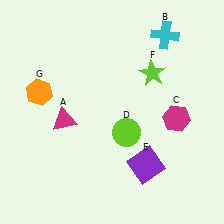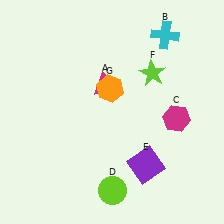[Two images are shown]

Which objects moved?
The objects that moved are: the magenta triangle (A), the lime circle (D), the orange hexagon (G).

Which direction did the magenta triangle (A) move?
The magenta triangle (A) moved right.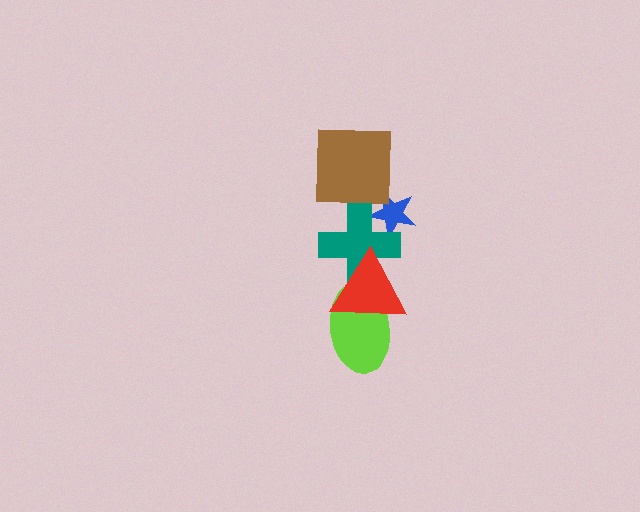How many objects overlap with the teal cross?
2 objects overlap with the teal cross.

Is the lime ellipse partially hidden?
Yes, it is partially covered by another shape.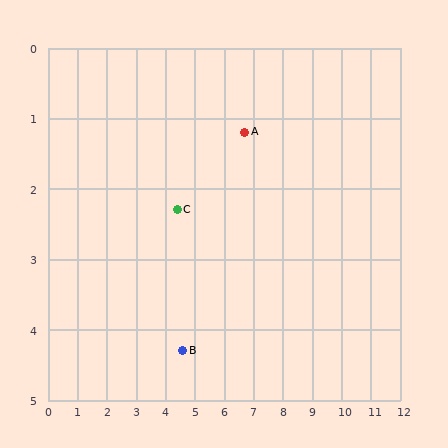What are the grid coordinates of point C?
Point C is at approximately (4.4, 2.3).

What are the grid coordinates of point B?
Point B is at approximately (4.6, 4.3).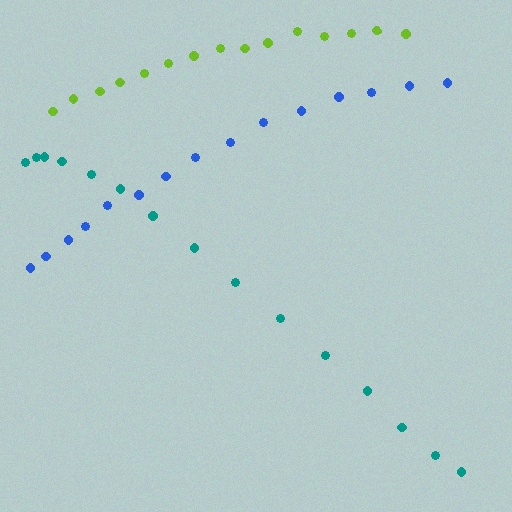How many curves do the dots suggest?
There are 3 distinct paths.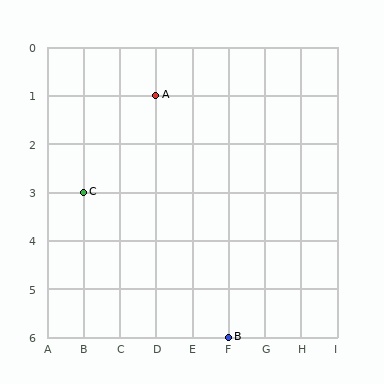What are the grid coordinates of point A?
Point A is at grid coordinates (D, 1).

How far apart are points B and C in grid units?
Points B and C are 4 columns and 3 rows apart (about 5.0 grid units diagonally).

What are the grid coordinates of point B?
Point B is at grid coordinates (F, 6).